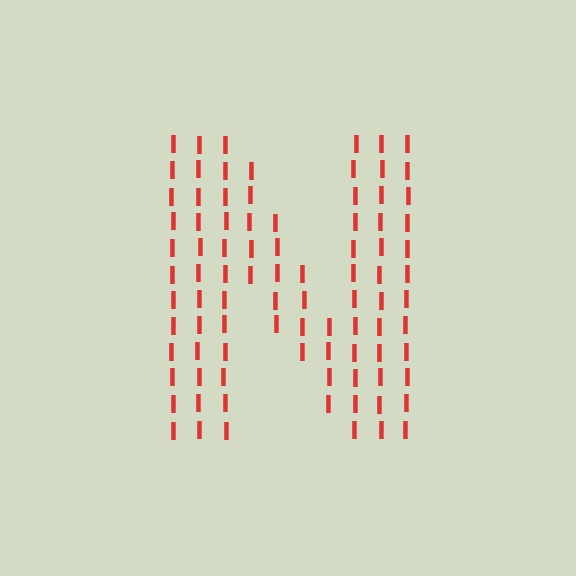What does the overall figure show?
The overall figure shows the letter N.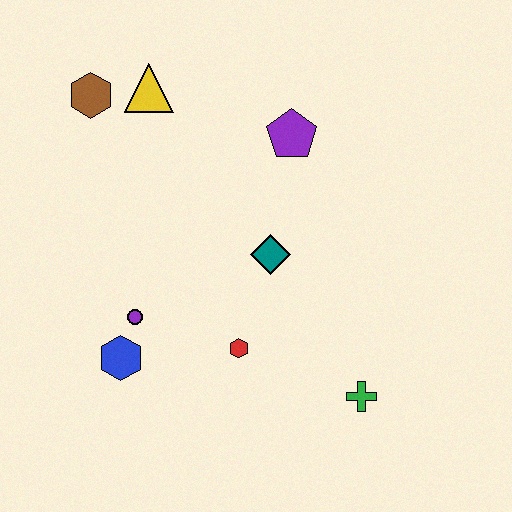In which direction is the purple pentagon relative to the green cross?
The purple pentagon is above the green cross.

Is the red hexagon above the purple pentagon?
No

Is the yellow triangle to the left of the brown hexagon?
No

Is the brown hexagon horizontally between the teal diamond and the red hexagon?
No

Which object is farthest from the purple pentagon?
The blue hexagon is farthest from the purple pentagon.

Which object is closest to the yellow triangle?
The brown hexagon is closest to the yellow triangle.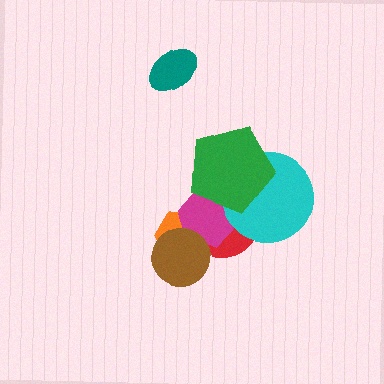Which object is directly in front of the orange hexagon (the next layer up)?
The red circle is directly in front of the orange hexagon.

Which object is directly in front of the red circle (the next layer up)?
The magenta hexagon is directly in front of the red circle.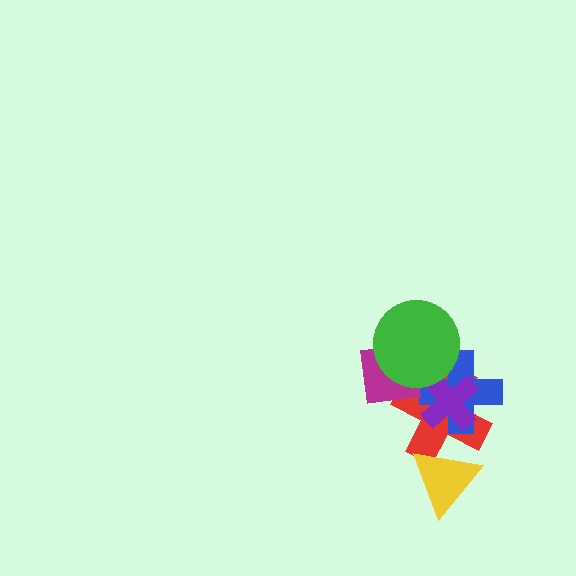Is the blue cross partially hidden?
Yes, it is partially covered by another shape.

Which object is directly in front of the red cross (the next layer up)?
The blue cross is directly in front of the red cross.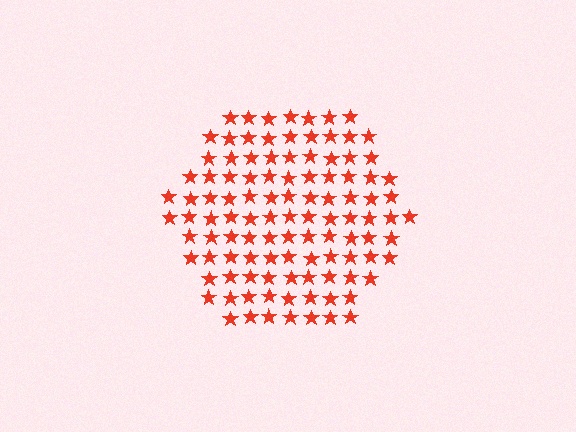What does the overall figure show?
The overall figure shows a hexagon.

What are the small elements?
The small elements are stars.